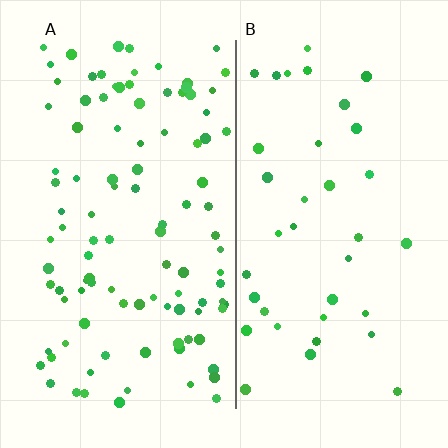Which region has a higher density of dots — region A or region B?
A (the left).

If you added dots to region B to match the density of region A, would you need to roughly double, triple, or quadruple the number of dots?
Approximately triple.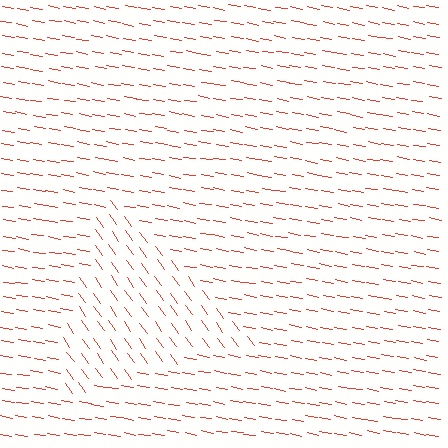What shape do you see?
I see a triangle.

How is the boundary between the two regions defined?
The boundary is defined purely by a change in line orientation (approximately 45 degrees difference). All lines are the same color and thickness.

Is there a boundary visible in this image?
Yes, there is a texture boundary formed by a change in line orientation.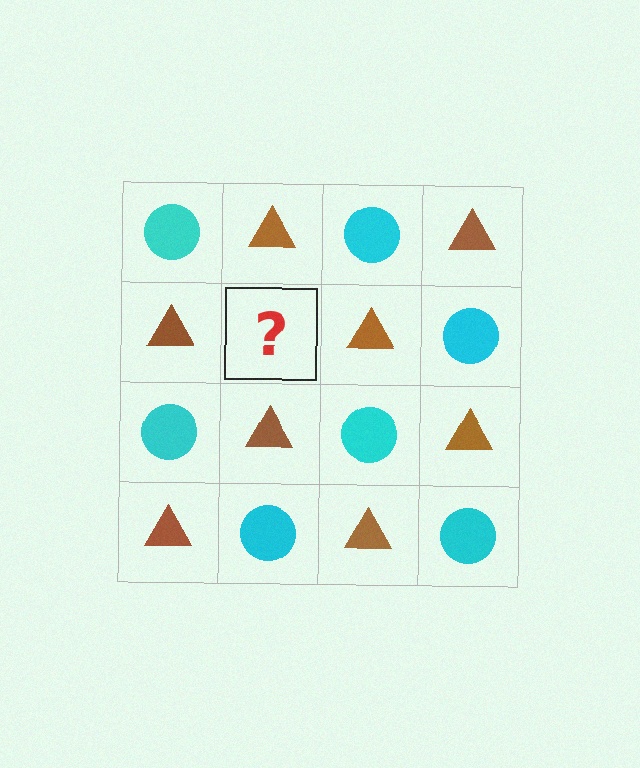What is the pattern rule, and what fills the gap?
The rule is that it alternates cyan circle and brown triangle in a checkerboard pattern. The gap should be filled with a cyan circle.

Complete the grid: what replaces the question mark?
The question mark should be replaced with a cyan circle.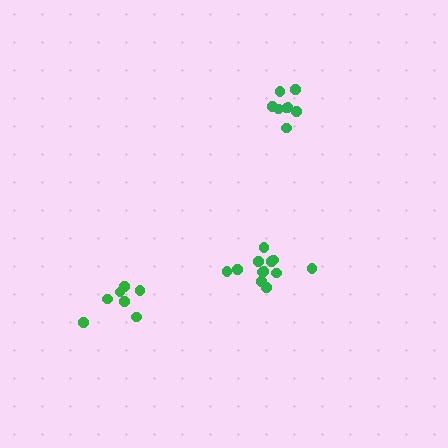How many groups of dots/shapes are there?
There are 3 groups.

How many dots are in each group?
Group 1: 8 dots, Group 2: 12 dots, Group 3: 7 dots (27 total).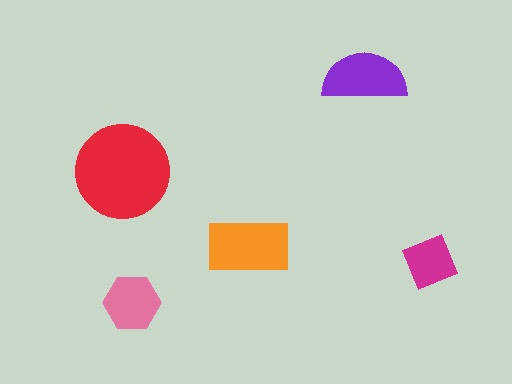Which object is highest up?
The purple semicircle is topmost.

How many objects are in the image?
There are 5 objects in the image.